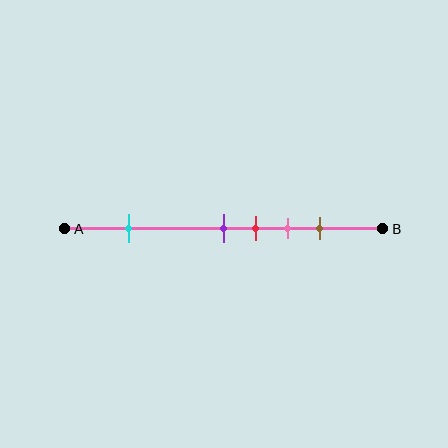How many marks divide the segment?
There are 5 marks dividing the segment.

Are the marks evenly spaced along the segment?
No, the marks are not evenly spaced.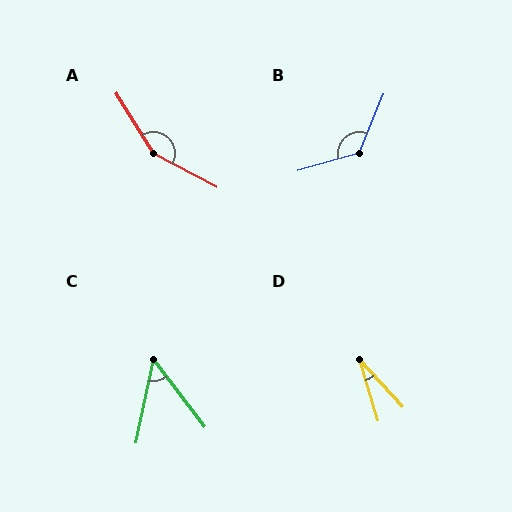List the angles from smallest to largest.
D (26°), C (50°), B (128°), A (150°).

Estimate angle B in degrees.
Approximately 128 degrees.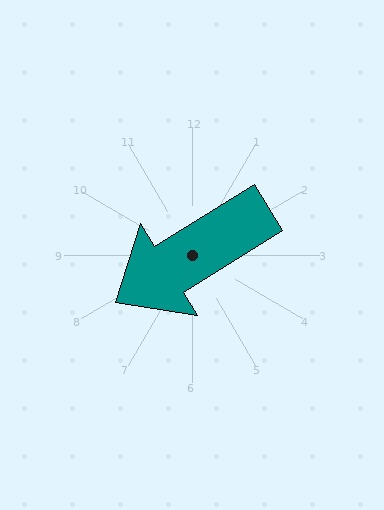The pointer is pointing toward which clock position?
Roughly 8 o'clock.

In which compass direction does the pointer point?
Southwest.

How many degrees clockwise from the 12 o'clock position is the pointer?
Approximately 238 degrees.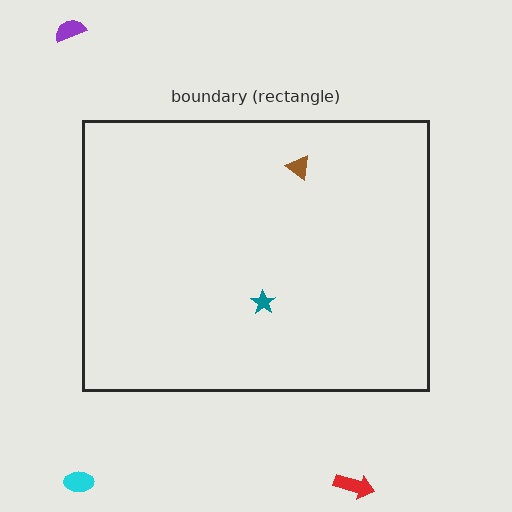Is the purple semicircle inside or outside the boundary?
Outside.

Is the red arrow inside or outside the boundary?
Outside.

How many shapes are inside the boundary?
2 inside, 3 outside.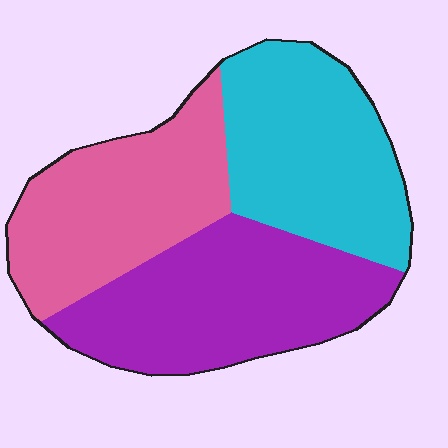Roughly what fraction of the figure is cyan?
Cyan covers about 35% of the figure.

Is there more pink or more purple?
Purple.